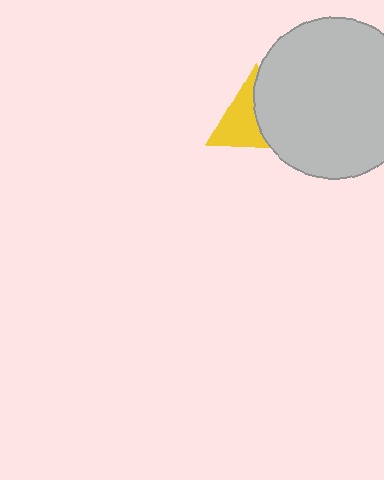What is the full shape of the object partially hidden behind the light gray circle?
The partially hidden object is a yellow triangle.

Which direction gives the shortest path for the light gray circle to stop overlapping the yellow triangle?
Moving right gives the shortest separation.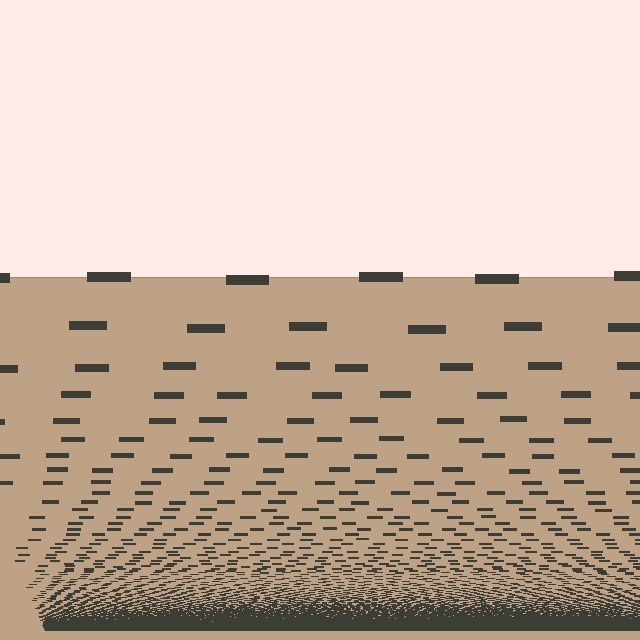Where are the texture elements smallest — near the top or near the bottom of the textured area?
Near the bottom.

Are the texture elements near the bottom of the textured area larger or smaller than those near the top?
Smaller. The gradient is inverted — elements near the bottom are smaller and denser.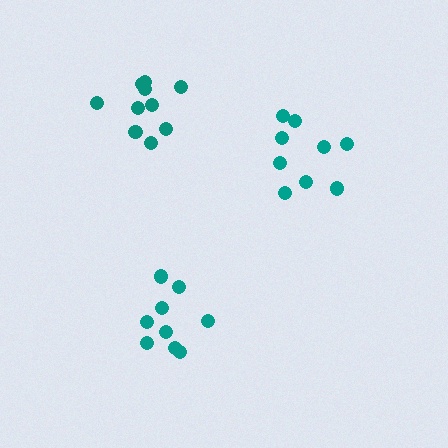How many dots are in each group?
Group 1: 10 dots, Group 2: 9 dots, Group 3: 9 dots (28 total).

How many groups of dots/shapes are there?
There are 3 groups.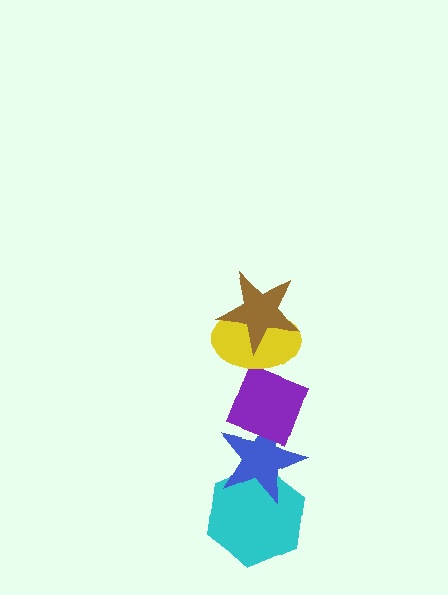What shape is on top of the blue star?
The purple diamond is on top of the blue star.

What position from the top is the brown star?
The brown star is 1st from the top.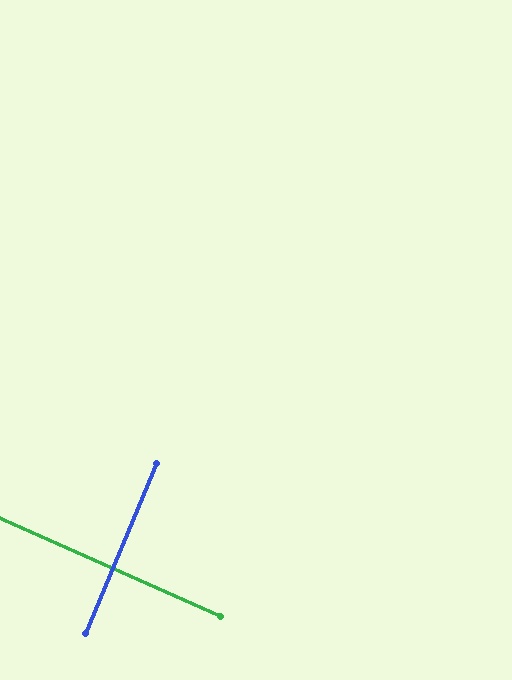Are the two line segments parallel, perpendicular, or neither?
Perpendicular — they meet at approximately 89°.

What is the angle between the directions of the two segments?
Approximately 89 degrees.